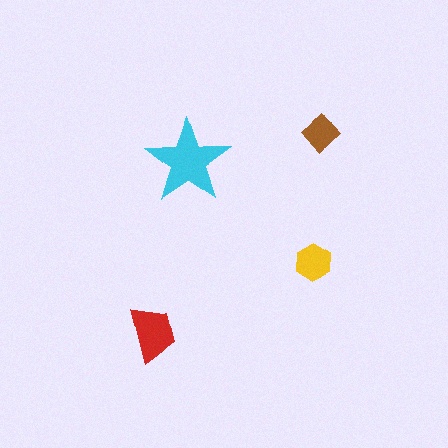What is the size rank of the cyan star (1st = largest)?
1st.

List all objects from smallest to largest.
The brown diamond, the yellow hexagon, the red trapezoid, the cyan star.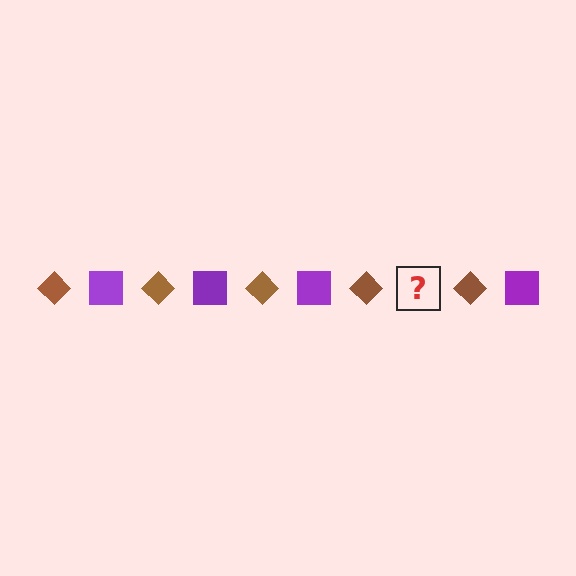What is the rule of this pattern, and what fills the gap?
The rule is that the pattern alternates between brown diamond and purple square. The gap should be filled with a purple square.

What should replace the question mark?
The question mark should be replaced with a purple square.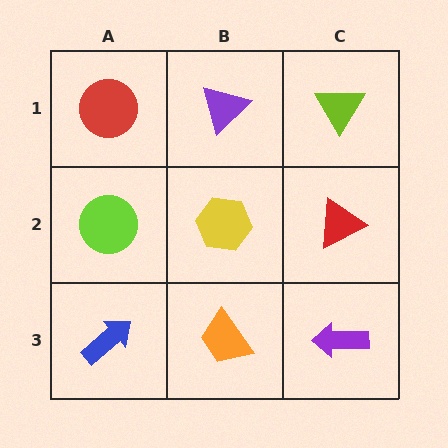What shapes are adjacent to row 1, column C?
A red triangle (row 2, column C), a purple triangle (row 1, column B).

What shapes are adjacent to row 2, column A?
A red circle (row 1, column A), a blue arrow (row 3, column A), a yellow hexagon (row 2, column B).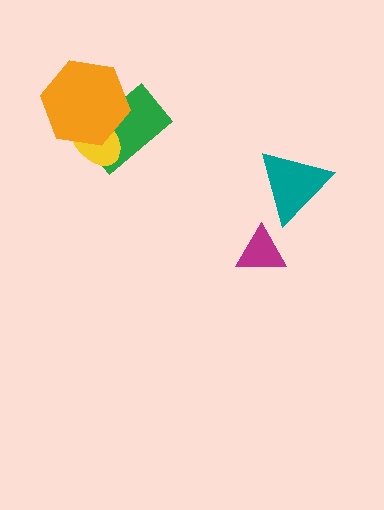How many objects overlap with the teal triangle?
0 objects overlap with the teal triangle.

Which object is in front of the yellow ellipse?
The orange hexagon is in front of the yellow ellipse.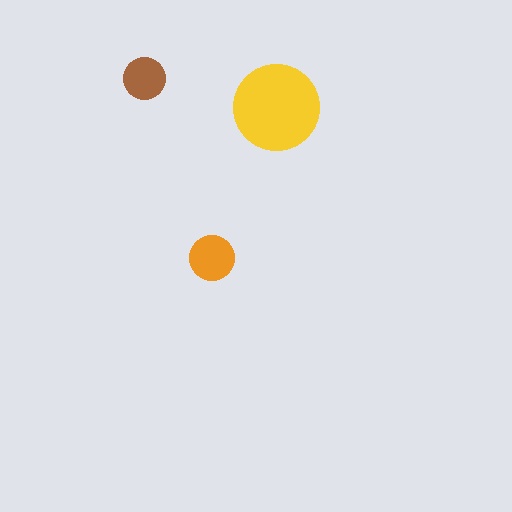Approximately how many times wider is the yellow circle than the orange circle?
About 2 times wider.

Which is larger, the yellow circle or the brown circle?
The yellow one.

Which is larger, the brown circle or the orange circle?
The orange one.